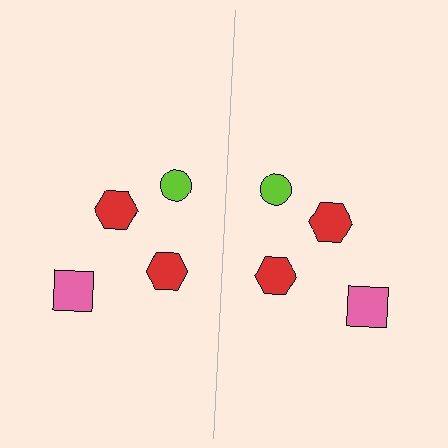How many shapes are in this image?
There are 8 shapes in this image.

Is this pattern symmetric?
Yes, this pattern has bilateral (reflection) symmetry.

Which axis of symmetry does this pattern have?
The pattern has a vertical axis of symmetry running through the center of the image.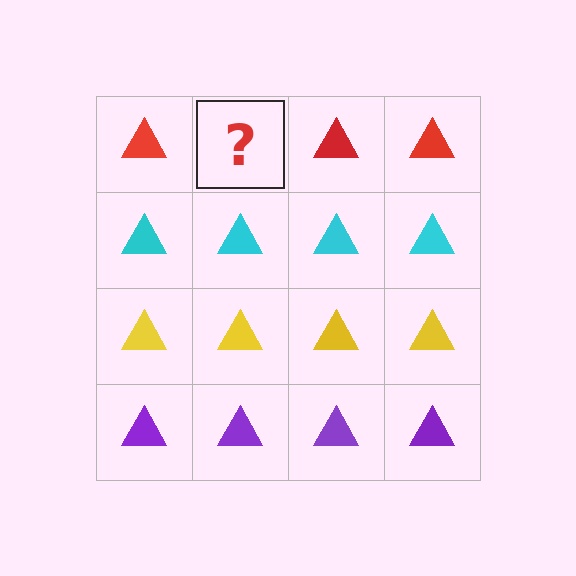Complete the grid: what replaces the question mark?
The question mark should be replaced with a red triangle.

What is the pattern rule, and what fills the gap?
The rule is that each row has a consistent color. The gap should be filled with a red triangle.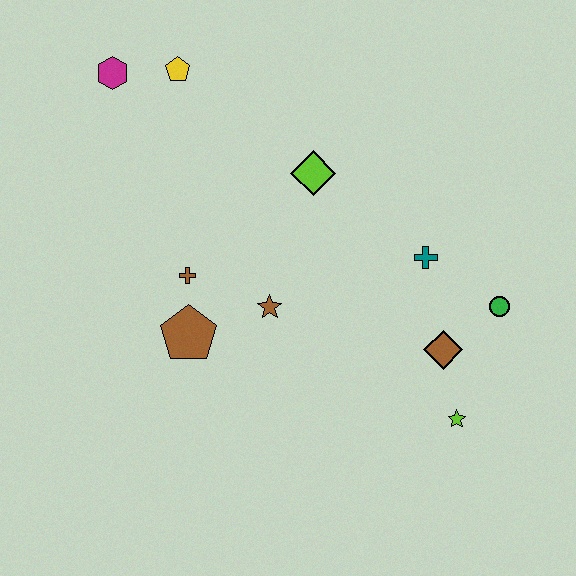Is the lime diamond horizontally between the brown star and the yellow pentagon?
No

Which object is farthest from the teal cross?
The magenta hexagon is farthest from the teal cross.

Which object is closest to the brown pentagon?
The brown cross is closest to the brown pentagon.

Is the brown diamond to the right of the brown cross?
Yes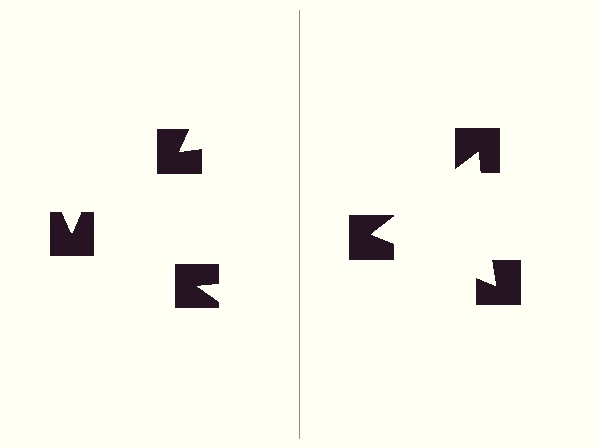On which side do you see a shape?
An illusory triangle appears on the right side. On the left side the wedge cuts are rotated, so no coherent shape forms.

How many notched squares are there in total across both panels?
6 — 3 on each side.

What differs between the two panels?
The notched squares are positioned identically on both sides; only the wedge orientations differ. On the right they align to a triangle; on the left they are misaligned.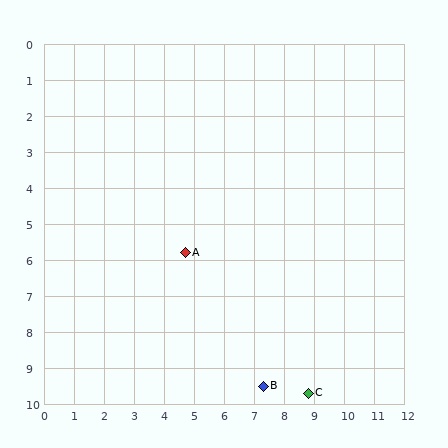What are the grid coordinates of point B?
Point B is at approximately (7.3, 9.5).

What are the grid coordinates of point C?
Point C is at approximately (8.8, 9.7).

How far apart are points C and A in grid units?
Points C and A are about 5.7 grid units apart.